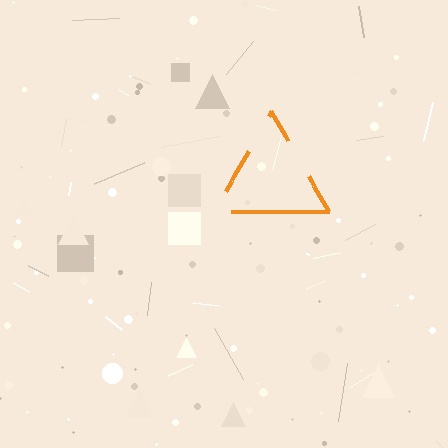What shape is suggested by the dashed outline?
The dashed outline suggests a triangle.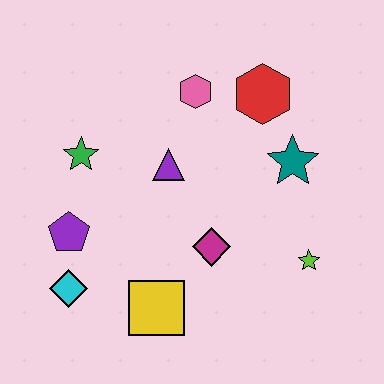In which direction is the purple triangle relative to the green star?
The purple triangle is to the right of the green star.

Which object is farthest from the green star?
The lime star is farthest from the green star.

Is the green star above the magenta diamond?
Yes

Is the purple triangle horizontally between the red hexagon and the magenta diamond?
No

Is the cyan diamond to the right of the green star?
No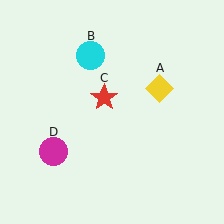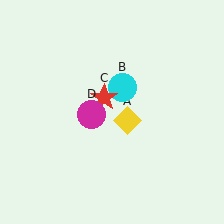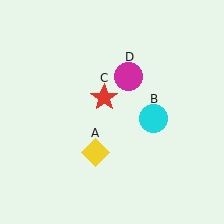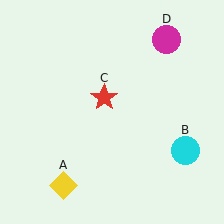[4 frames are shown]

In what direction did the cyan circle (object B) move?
The cyan circle (object B) moved down and to the right.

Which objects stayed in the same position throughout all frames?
Red star (object C) remained stationary.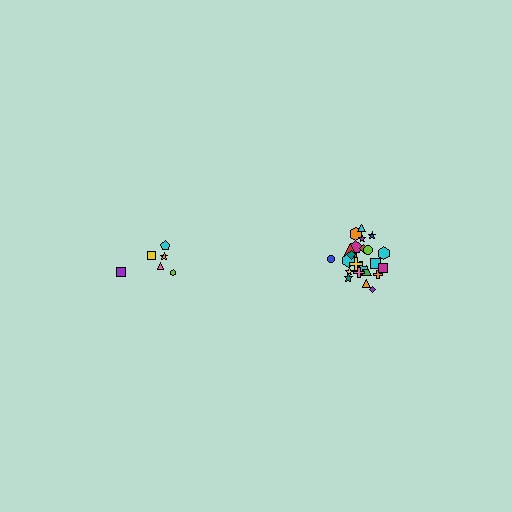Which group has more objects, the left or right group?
The right group.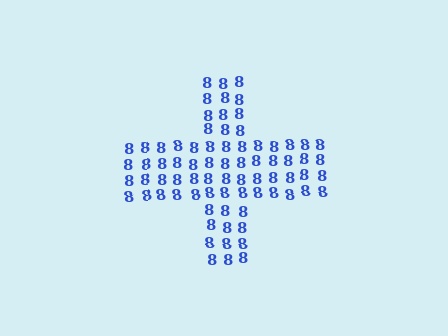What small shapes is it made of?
It is made of small digit 8's.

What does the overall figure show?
The overall figure shows a cross.